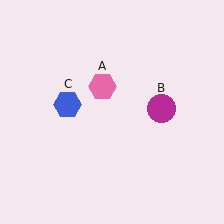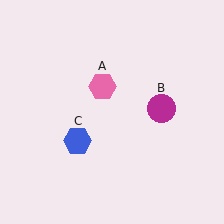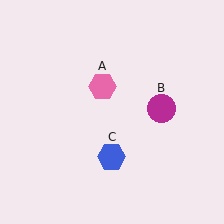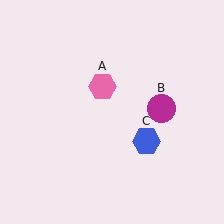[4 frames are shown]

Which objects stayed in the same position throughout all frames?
Pink hexagon (object A) and magenta circle (object B) remained stationary.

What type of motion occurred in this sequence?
The blue hexagon (object C) rotated counterclockwise around the center of the scene.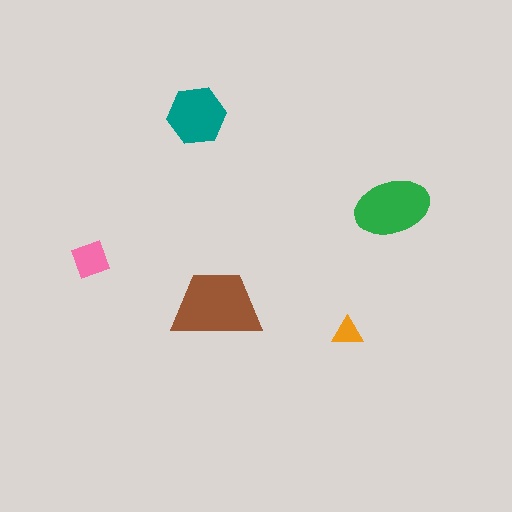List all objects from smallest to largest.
The orange triangle, the pink square, the teal hexagon, the green ellipse, the brown trapezoid.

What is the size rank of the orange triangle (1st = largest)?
5th.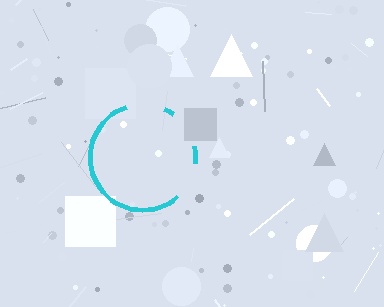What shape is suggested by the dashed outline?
The dashed outline suggests a circle.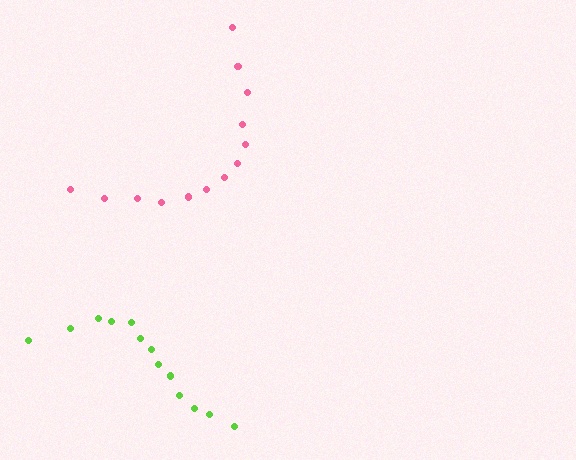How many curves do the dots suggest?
There are 2 distinct paths.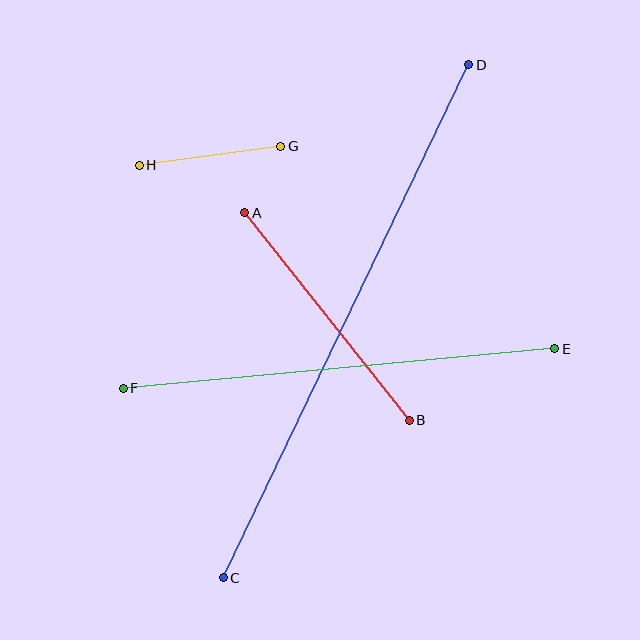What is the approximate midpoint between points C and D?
The midpoint is at approximately (346, 321) pixels.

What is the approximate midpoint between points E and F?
The midpoint is at approximately (339, 368) pixels.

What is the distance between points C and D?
The distance is approximately 569 pixels.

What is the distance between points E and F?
The distance is approximately 434 pixels.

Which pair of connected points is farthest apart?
Points C and D are farthest apart.